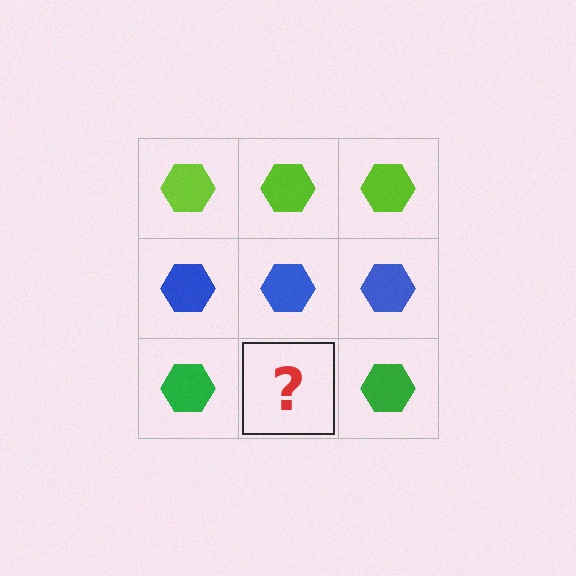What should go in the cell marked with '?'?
The missing cell should contain a green hexagon.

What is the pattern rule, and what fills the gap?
The rule is that each row has a consistent color. The gap should be filled with a green hexagon.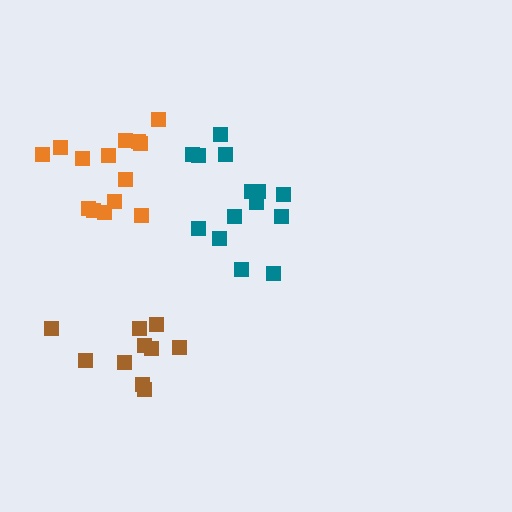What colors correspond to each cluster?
The clusters are colored: teal, orange, brown.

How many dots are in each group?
Group 1: 14 dots, Group 2: 14 dots, Group 3: 10 dots (38 total).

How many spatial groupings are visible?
There are 3 spatial groupings.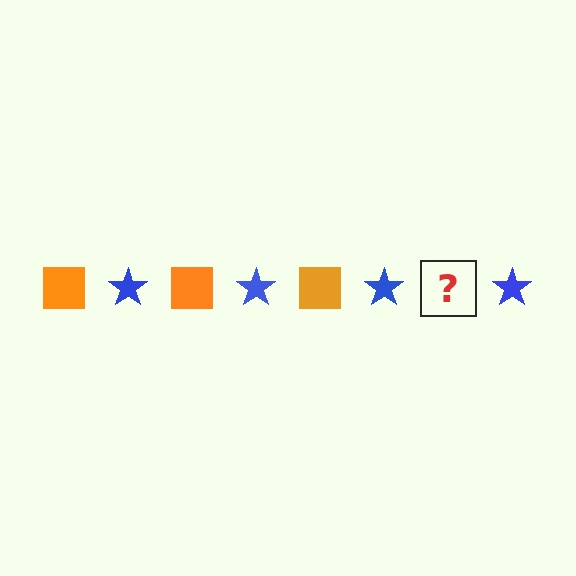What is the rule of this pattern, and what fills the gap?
The rule is that the pattern alternates between orange square and blue star. The gap should be filled with an orange square.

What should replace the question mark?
The question mark should be replaced with an orange square.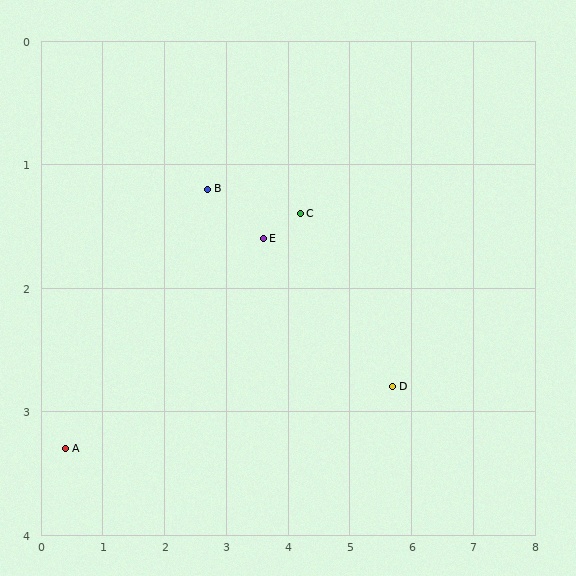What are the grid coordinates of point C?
Point C is at approximately (4.2, 1.4).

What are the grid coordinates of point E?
Point E is at approximately (3.6, 1.6).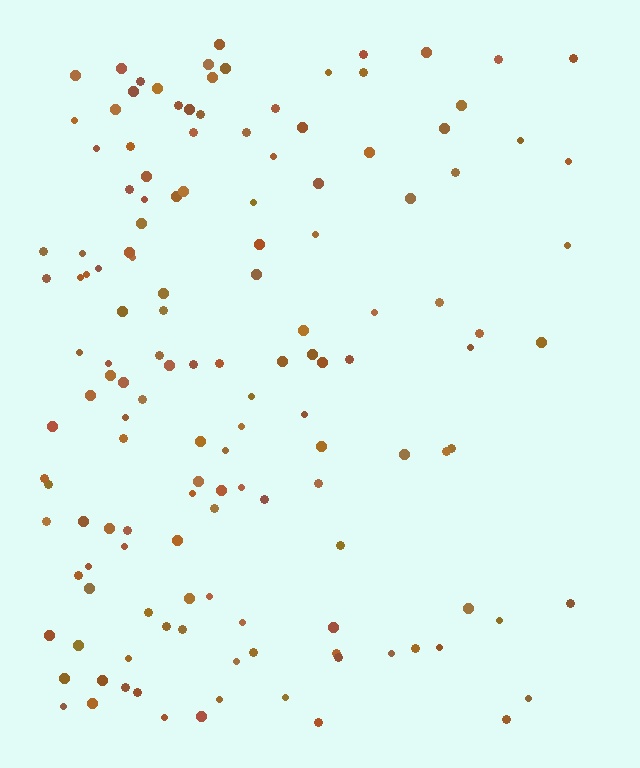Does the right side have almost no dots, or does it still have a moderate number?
Still a moderate number, just noticeably fewer than the left.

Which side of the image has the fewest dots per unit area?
The right.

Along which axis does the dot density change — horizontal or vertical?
Horizontal.